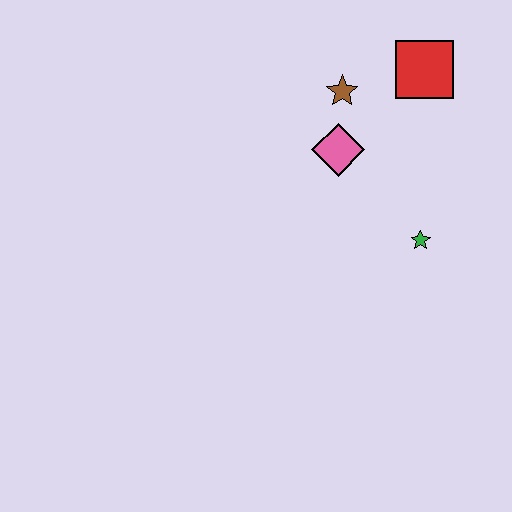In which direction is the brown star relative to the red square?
The brown star is to the left of the red square.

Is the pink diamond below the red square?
Yes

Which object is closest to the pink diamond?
The brown star is closest to the pink diamond.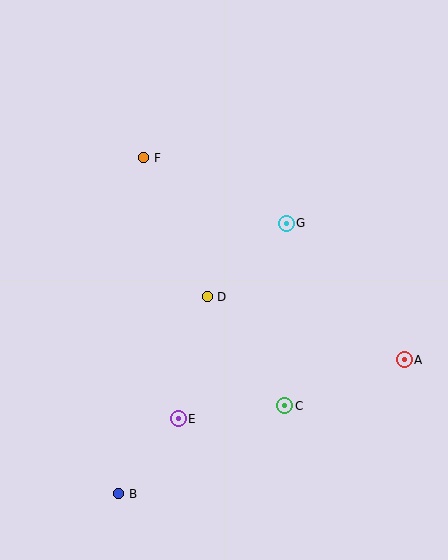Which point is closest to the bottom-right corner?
Point A is closest to the bottom-right corner.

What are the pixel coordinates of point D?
Point D is at (207, 297).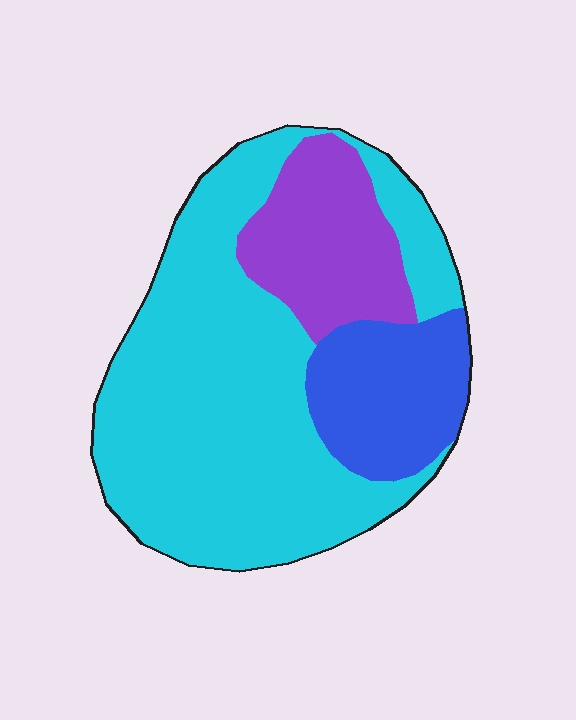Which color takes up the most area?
Cyan, at roughly 65%.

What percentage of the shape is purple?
Purple takes up about one fifth (1/5) of the shape.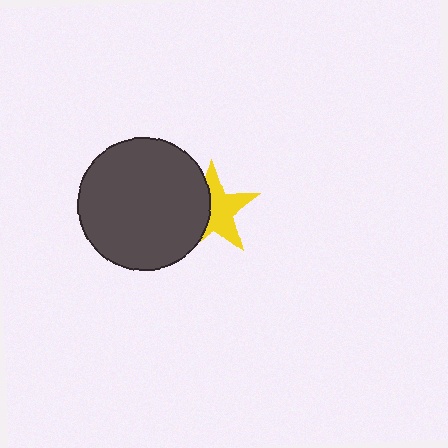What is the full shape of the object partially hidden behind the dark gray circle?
The partially hidden object is a yellow star.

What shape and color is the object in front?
The object in front is a dark gray circle.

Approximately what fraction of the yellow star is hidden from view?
Roughly 41% of the yellow star is hidden behind the dark gray circle.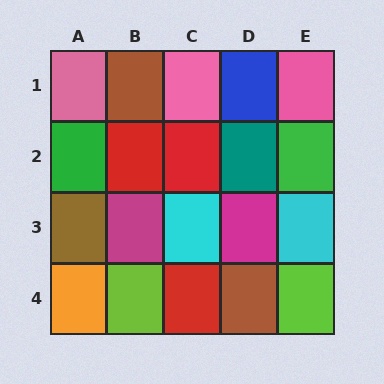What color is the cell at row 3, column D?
Magenta.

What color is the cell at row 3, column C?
Cyan.